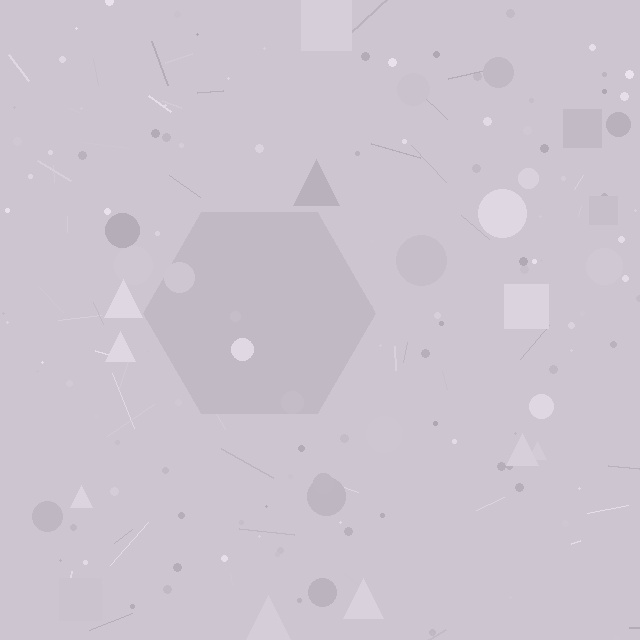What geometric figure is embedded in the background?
A hexagon is embedded in the background.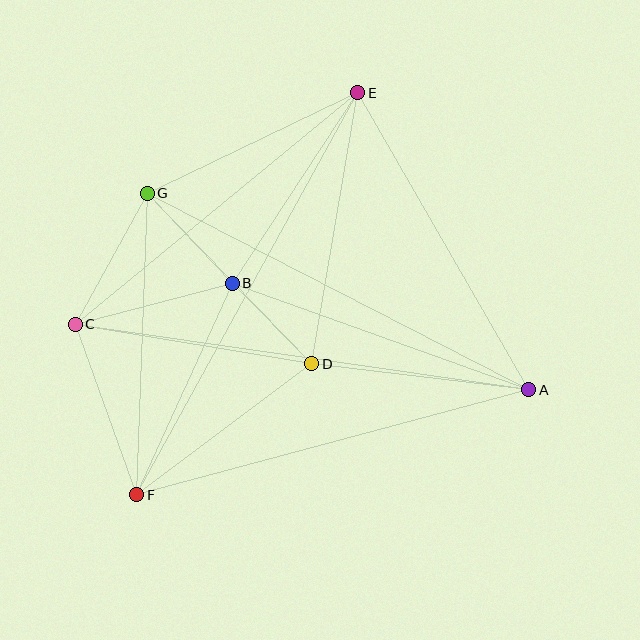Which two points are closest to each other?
Points B and D are closest to each other.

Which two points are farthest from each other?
Points E and F are farthest from each other.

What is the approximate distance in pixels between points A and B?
The distance between A and B is approximately 315 pixels.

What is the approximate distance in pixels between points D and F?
The distance between D and F is approximately 219 pixels.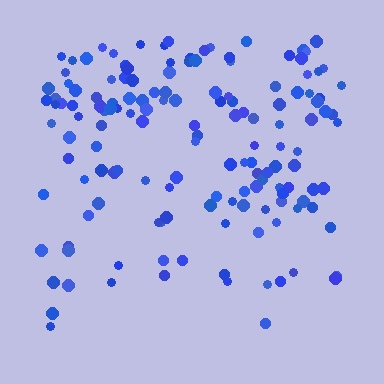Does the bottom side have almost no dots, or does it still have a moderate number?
Still a moderate number, just noticeably fewer than the top.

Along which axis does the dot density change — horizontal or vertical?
Vertical.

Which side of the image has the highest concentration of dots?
The top.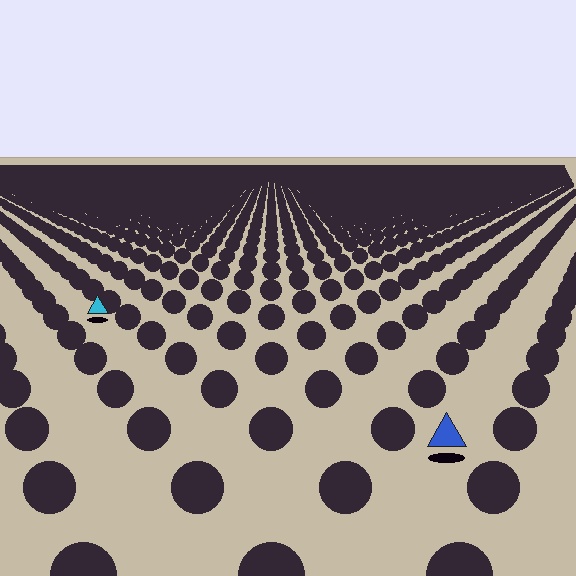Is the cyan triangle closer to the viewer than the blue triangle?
No. The blue triangle is closer — you can tell from the texture gradient: the ground texture is coarser near it.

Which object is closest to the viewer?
The blue triangle is closest. The texture marks near it are larger and more spread out.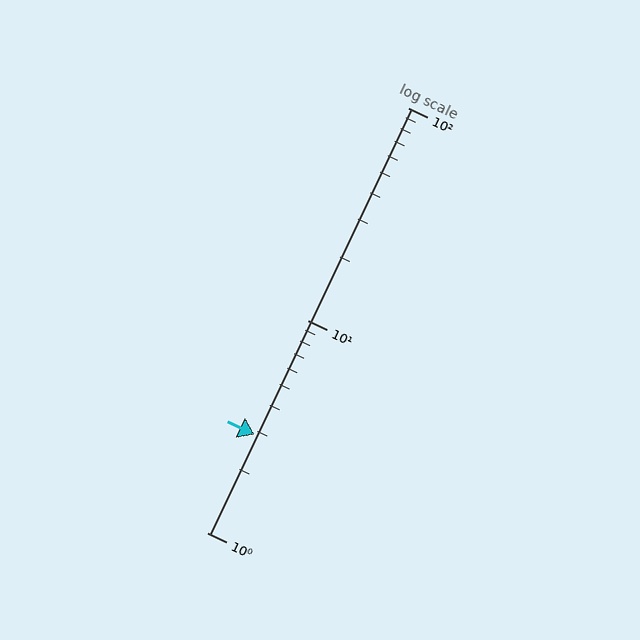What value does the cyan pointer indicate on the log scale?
The pointer indicates approximately 2.9.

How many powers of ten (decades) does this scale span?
The scale spans 2 decades, from 1 to 100.